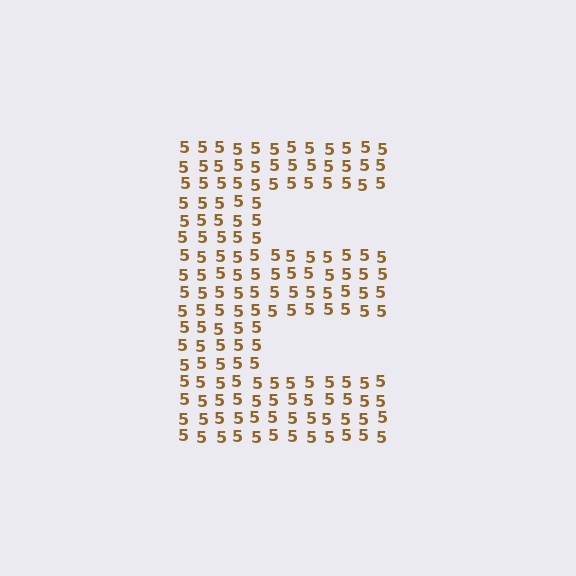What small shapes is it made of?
It is made of small digit 5's.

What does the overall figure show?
The overall figure shows the letter E.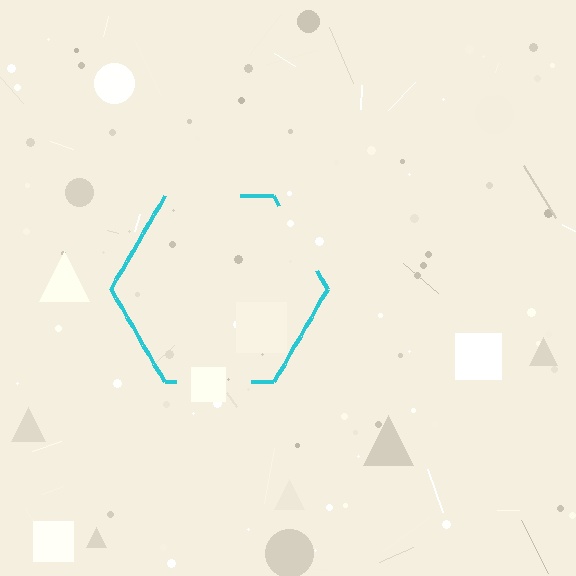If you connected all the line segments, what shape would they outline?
They would outline a hexagon.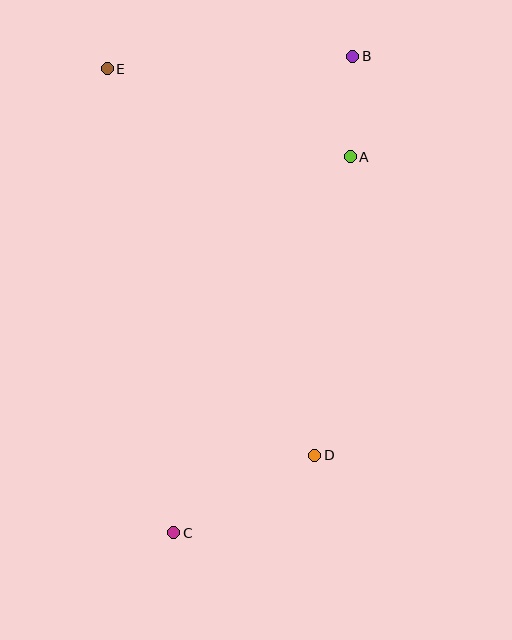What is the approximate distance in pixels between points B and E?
The distance between B and E is approximately 245 pixels.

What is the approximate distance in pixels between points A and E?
The distance between A and E is approximately 258 pixels.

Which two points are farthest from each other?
Points B and C are farthest from each other.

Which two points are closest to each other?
Points A and B are closest to each other.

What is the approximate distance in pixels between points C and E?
The distance between C and E is approximately 469 pixels.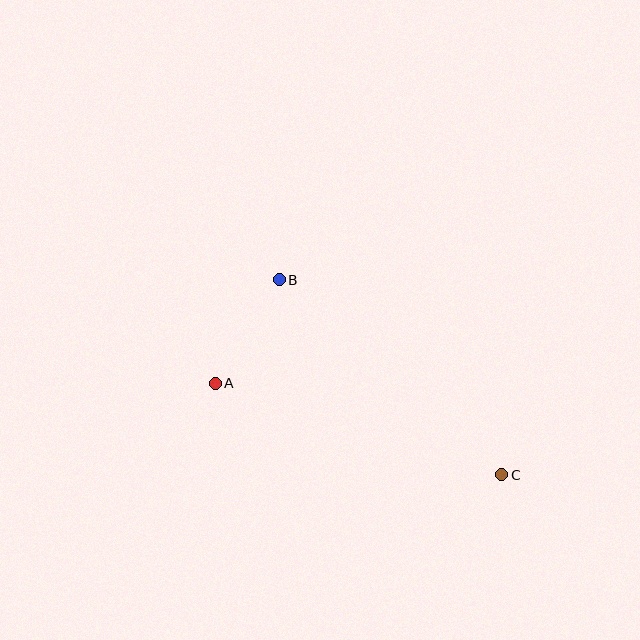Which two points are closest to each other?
Points A and B are closest to each other.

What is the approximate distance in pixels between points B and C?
The distance between B and C is approximately 296 pixels.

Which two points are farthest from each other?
Points A and C are farthest from each other.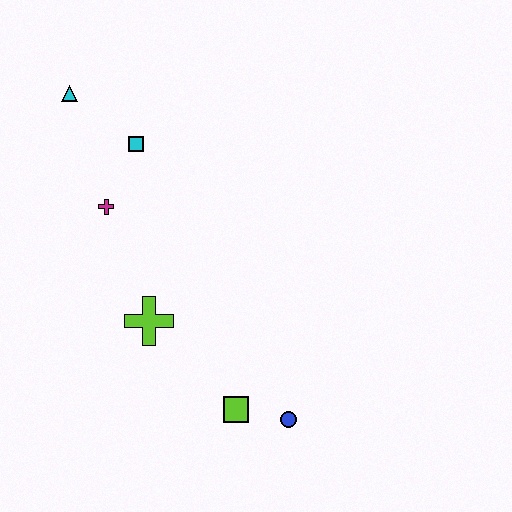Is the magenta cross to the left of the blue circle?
Yes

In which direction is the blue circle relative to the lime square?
The blue circle is to the right of the lime square.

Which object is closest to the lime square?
The blue circle is closest to the lime square.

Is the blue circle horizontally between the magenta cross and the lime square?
No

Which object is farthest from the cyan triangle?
The blue circle is farthest from the cyan triangle.